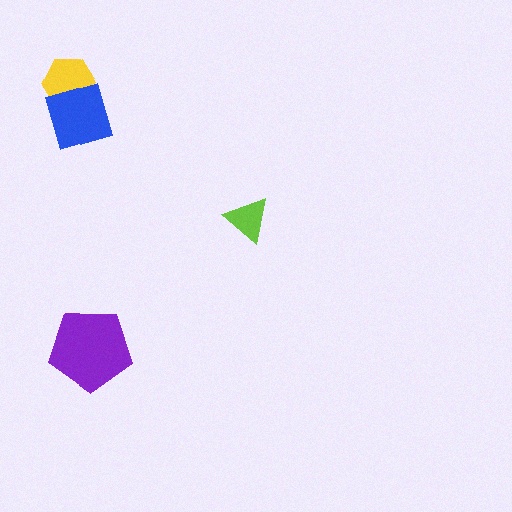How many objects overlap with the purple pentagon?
0 objects overlap with the purple pentagon.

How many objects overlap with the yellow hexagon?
1 object overlaps with the yellow hexagon.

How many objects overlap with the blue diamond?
1 object overlaps with the blue diamond.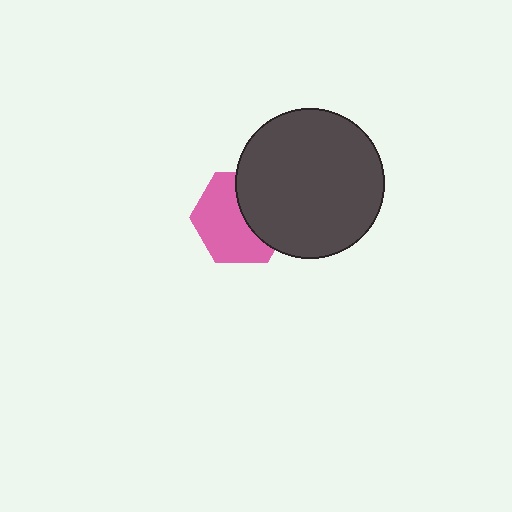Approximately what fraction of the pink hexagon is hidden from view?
Roughly 41% of the pink hexagon is hidden behind the dark gray circle.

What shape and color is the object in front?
The object in front is a dark gray circle.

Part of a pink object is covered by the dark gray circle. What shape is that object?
It is a hexagon.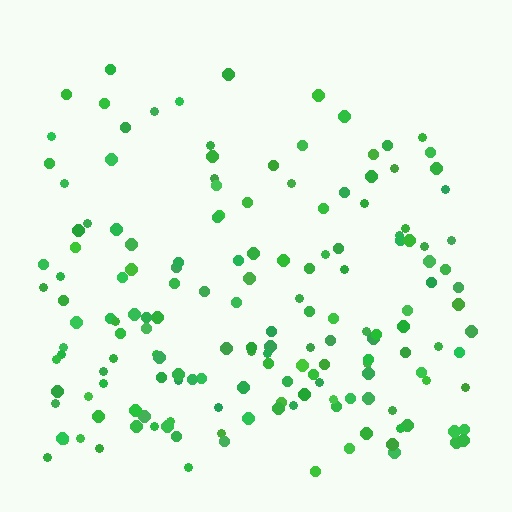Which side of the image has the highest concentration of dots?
The bottom.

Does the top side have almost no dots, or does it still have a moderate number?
Still a moderate number, just noticeably fewer than the bottom.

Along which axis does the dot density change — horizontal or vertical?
Vertical.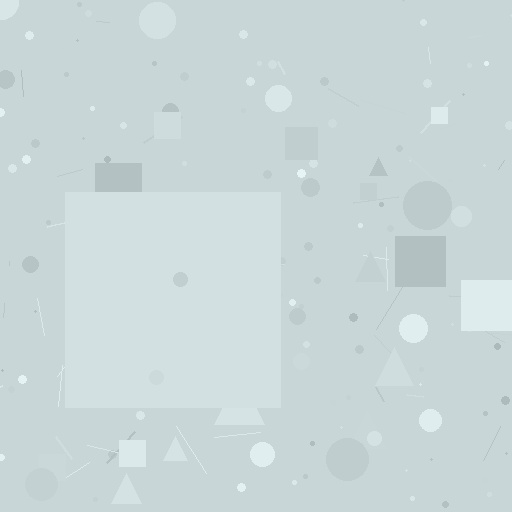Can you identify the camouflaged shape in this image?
The camouflaged shape is a square.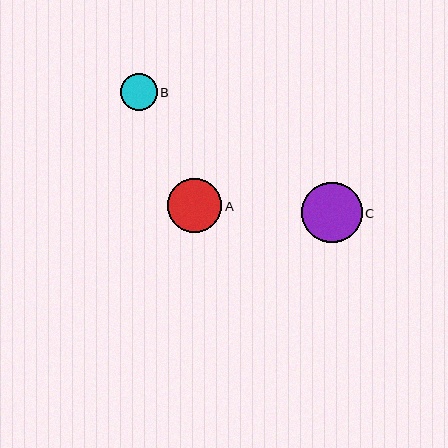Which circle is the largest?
Circle C is the largest with a size of approximately 60 pixels.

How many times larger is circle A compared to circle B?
Circle A is approximately 1.5 times the size of circle B.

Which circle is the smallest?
Circle B is the smallest with a size of approximately 37 pixels.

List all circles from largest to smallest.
From largest to smallest: C, A, B.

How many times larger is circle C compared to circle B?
Circle C is approximately 1.6 times the size of circle B.